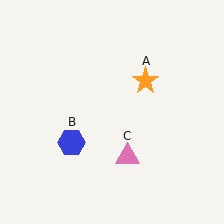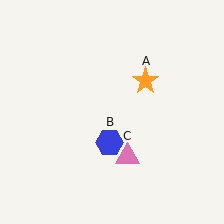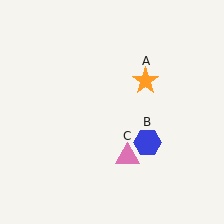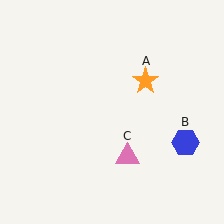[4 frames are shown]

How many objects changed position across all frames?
1 object changed position: blue hexagon (object B).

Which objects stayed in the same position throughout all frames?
Orange star (object A) and pink triangle (object C) remained stationary.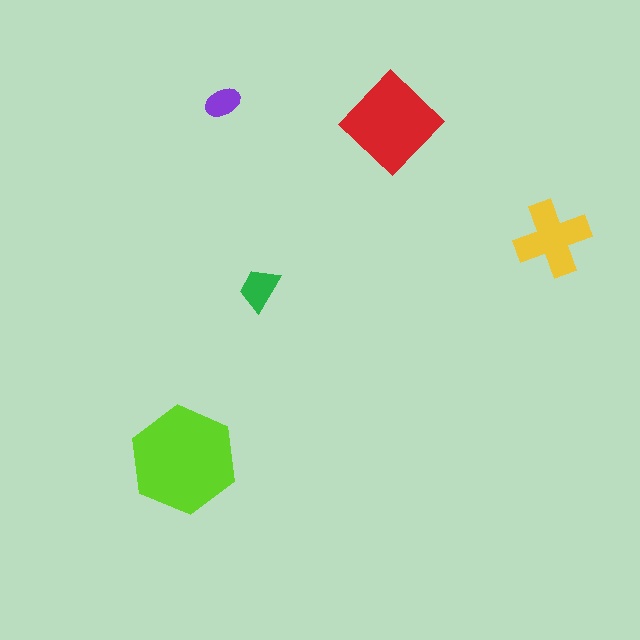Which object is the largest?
The lime hexagon.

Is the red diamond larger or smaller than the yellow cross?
Larger.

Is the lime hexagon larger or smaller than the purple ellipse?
Larger.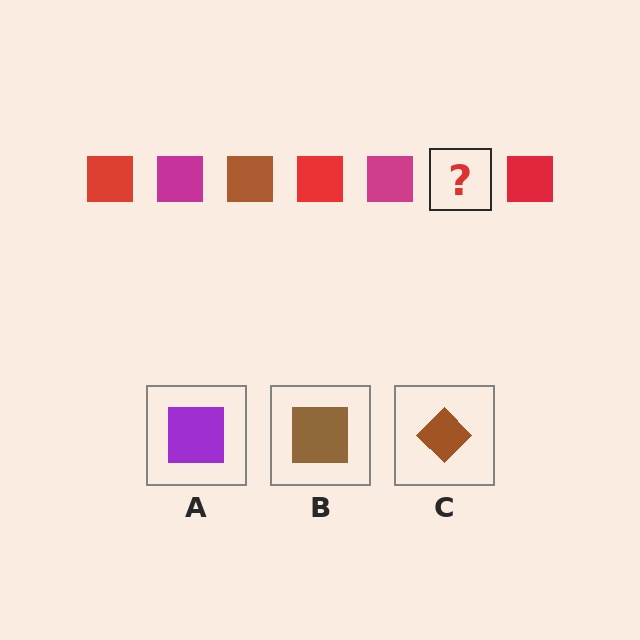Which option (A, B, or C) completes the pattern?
B.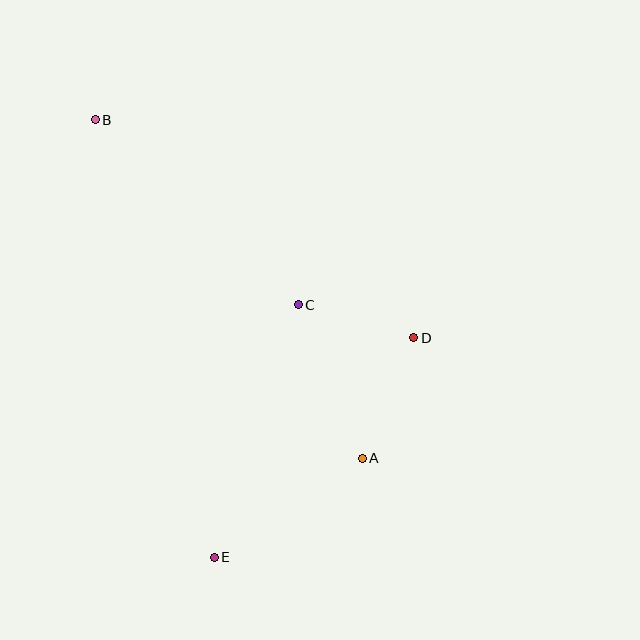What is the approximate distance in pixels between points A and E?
The distance between A and E is approximately 178 pixels.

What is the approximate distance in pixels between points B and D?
The distance between B and D is approximately 386 pixels.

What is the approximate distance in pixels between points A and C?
The distance between A and C is approximately 166 pixels.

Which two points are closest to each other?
Points C and D are closest to each other.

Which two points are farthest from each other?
Points B and E are farthest from each other.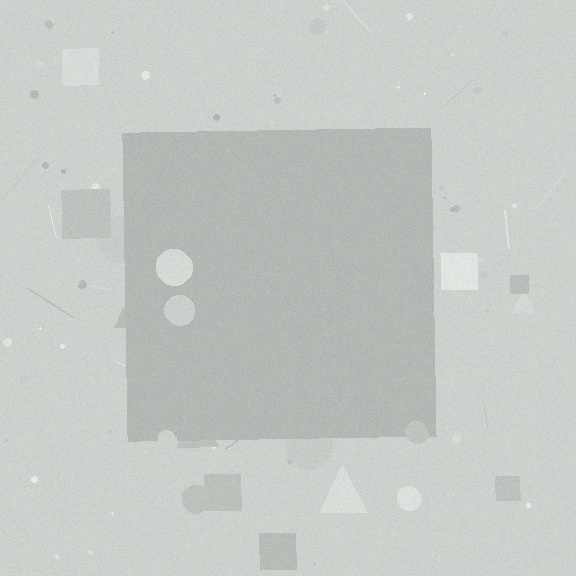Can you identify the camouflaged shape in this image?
The camouflaged shape is a square.